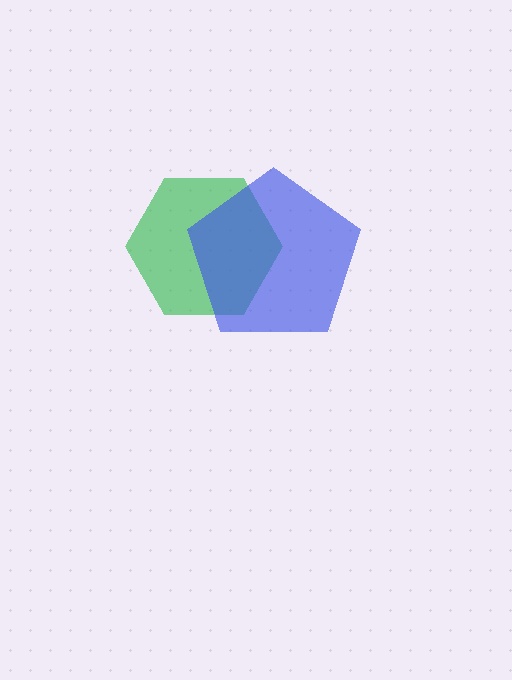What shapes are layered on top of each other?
The layered shapes are: a green hexagon, a blue pentagon.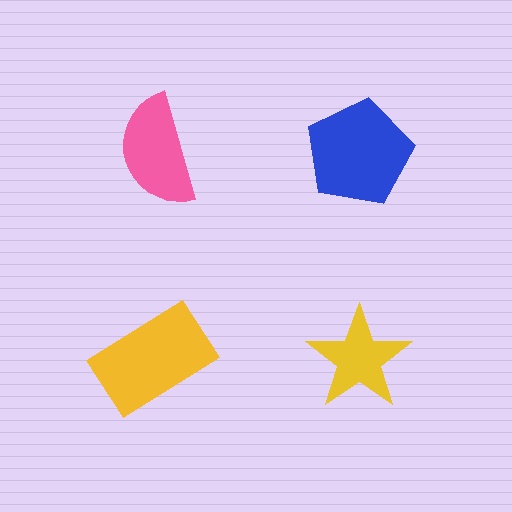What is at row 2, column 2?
A yellow star.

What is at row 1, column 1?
A pink semicircle.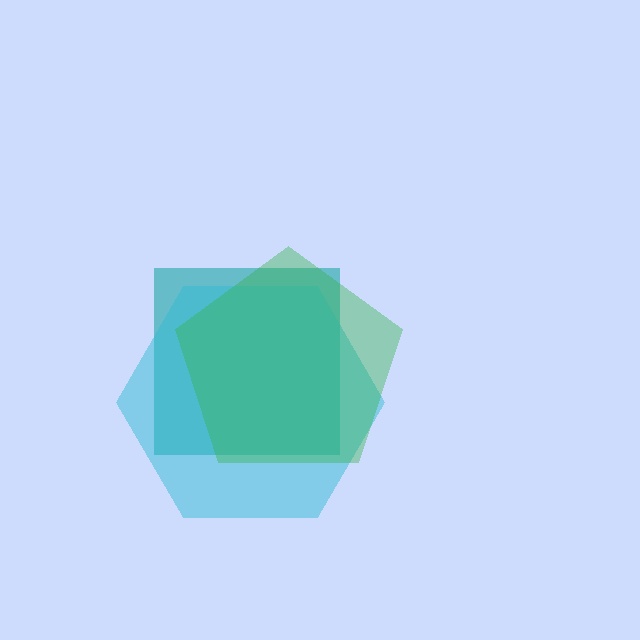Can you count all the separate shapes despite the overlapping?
Yes, there are 3 separate shapes.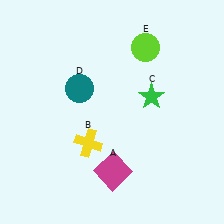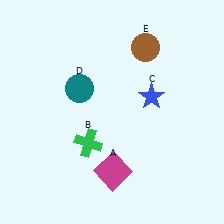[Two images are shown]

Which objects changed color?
B changed from yellow to green. C changed from green to blue. E changed from lime to brown.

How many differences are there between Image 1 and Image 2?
There are 3 differences between the two images.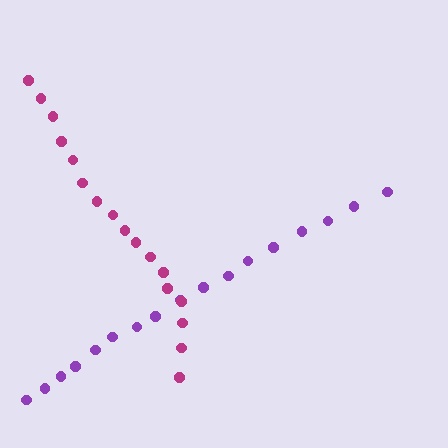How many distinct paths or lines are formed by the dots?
There are 2 distinct paths.